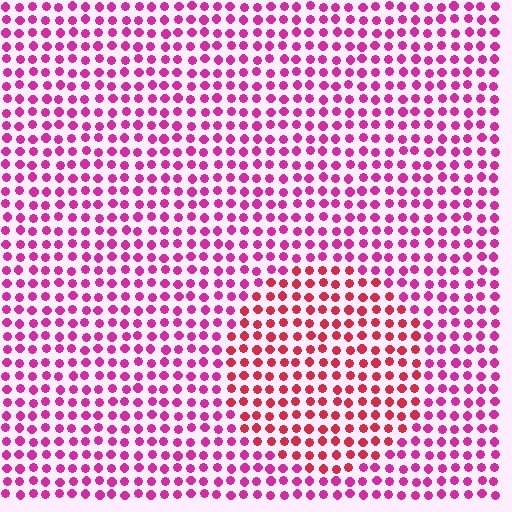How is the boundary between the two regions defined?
The boundary is defined purely by a slight shift in hue (about 33 degrees). Spacing, size, and orientation are identical on both sides.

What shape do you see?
I see a circle.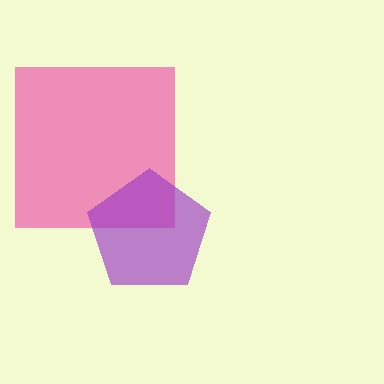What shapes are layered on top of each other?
The layered shapes are: a pink square, a purple pentagon.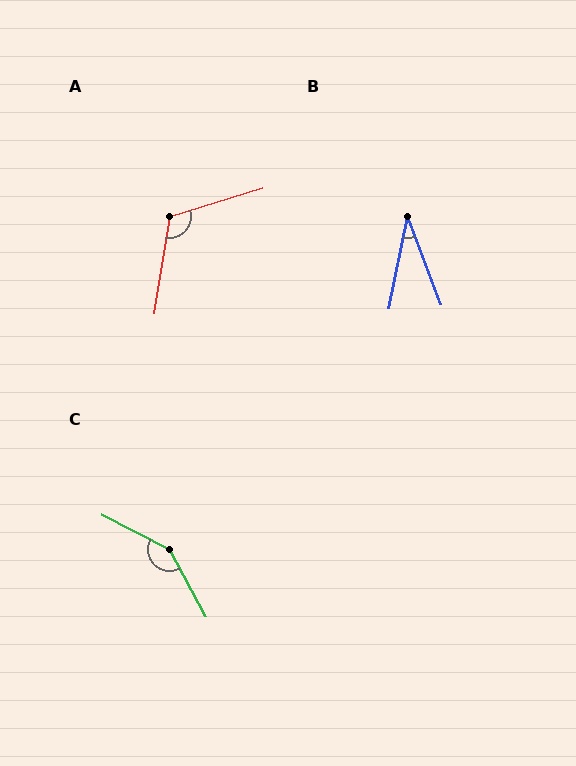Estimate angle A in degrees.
Approximately 116 degrees.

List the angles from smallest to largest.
B (32°), A (116°), C (146°).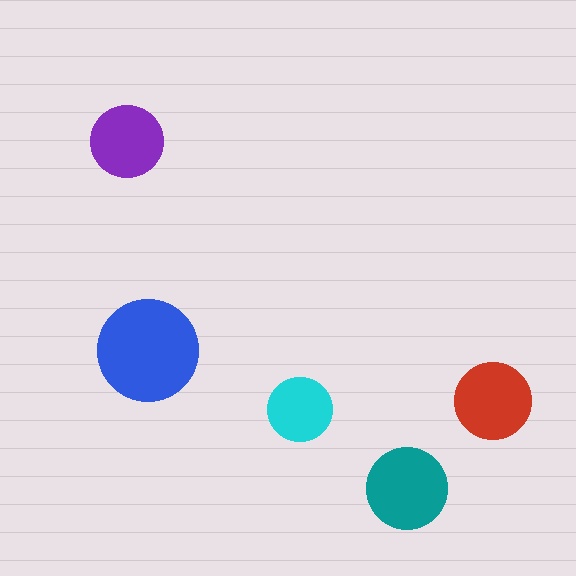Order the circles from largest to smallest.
the blue one, the teal one, the red one, the purple one, the cyan one.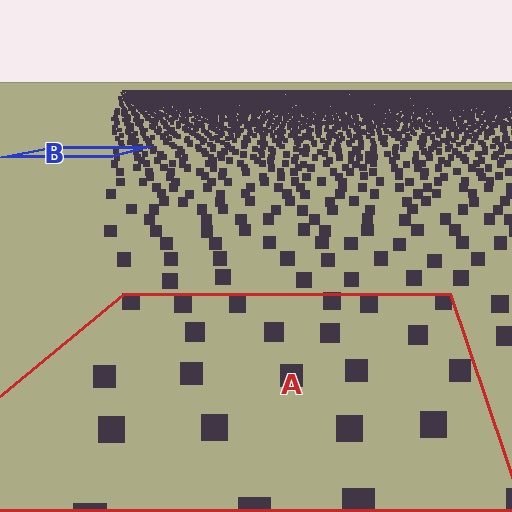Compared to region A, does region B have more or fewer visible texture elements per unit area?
Region B has more texture elements per unit area — they are packed more densely because it is farther away.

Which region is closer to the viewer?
Region A is closer. The texture elements there are larger and more spread out.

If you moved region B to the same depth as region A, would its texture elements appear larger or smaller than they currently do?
They would appear larger. At a closer depth, the same texture elements are projected at a bigger on-screen size.